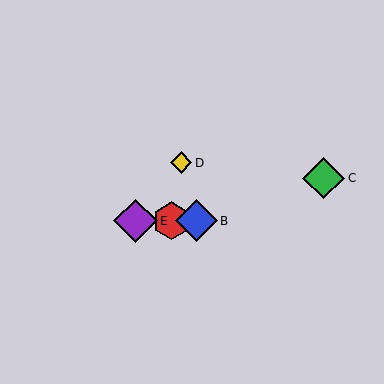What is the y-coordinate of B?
Object B is at y≈221.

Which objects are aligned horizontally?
Objects A, B, E are aligned horizontally.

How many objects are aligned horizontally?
3 objects (A, B, E) are aligned horizontally.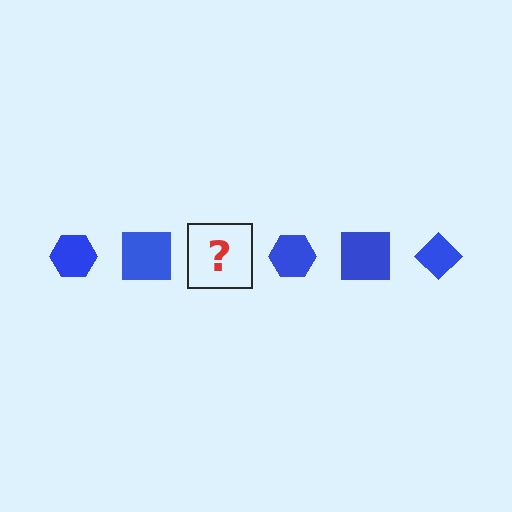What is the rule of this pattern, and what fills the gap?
The rule is that the pattern cycles through hexagon, square, diamond shapes in blue. The gap should be filled with a blue diamond.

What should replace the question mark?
The question mark should be replaced with a blue diamond.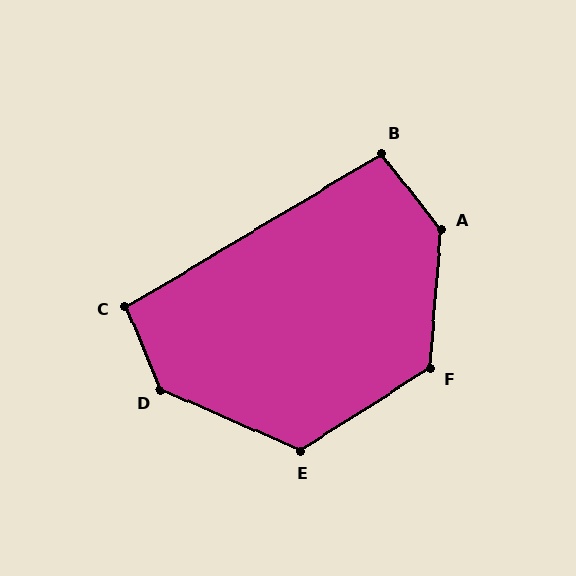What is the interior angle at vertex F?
Approximately 127 degrees (obtuse).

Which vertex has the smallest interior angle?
B, at approximately 97 degrees.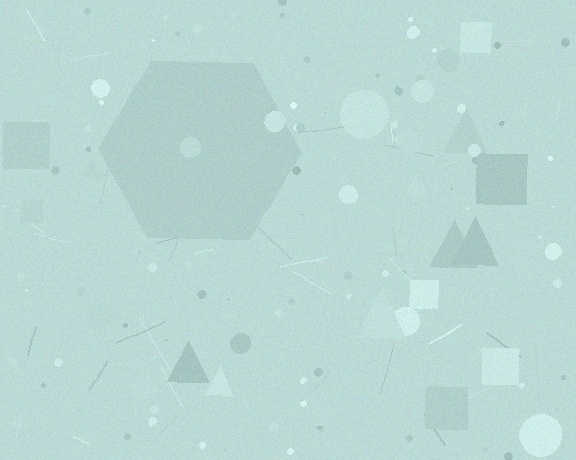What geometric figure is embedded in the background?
A hexagon is embedded in the background.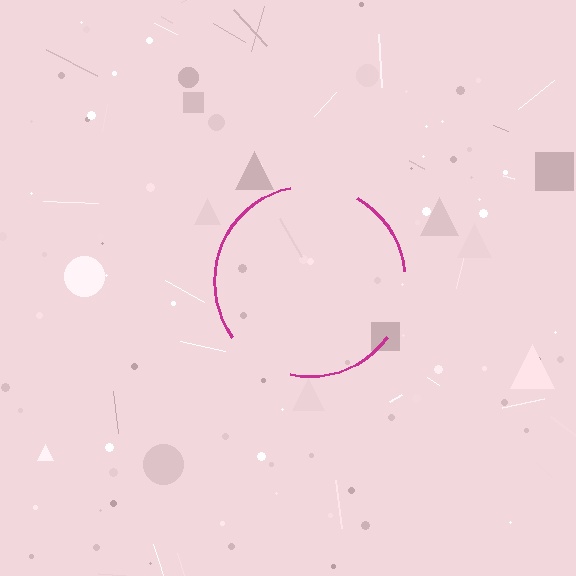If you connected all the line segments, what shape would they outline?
They would outline a circle.